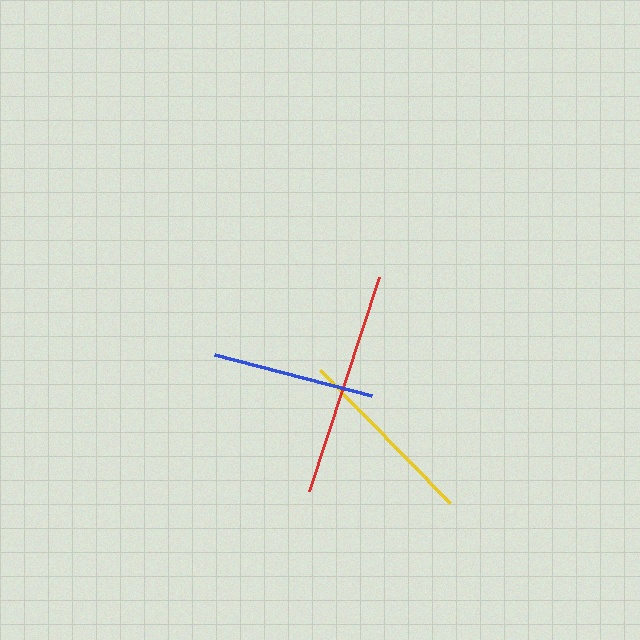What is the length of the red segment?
The red segment is approximately 226 pixels long.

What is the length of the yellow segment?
The yellow segment is approximately 186 pixels long.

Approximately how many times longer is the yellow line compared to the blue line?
The yellow line is approximately 1.1 times the length of the blue line.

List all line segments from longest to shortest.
From longest to shortest: red, yellow, blue.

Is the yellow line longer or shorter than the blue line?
The yellow line is longer than the blue line.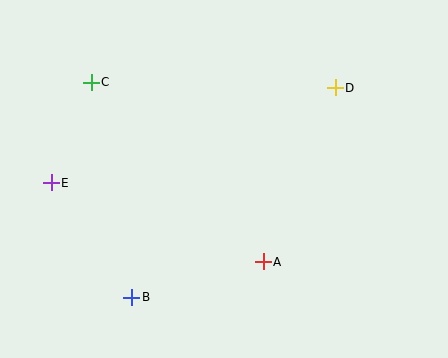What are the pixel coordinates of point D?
Point D is at (335, 88).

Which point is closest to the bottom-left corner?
Point B is closest to the bottom-left corner.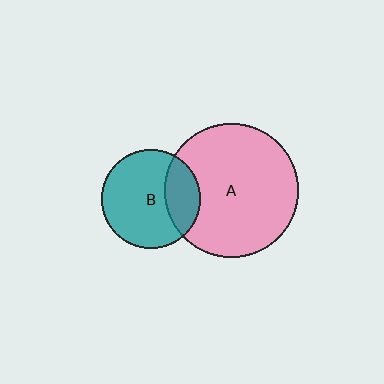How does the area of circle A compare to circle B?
Approximately 1.8 times.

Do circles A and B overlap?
Yes.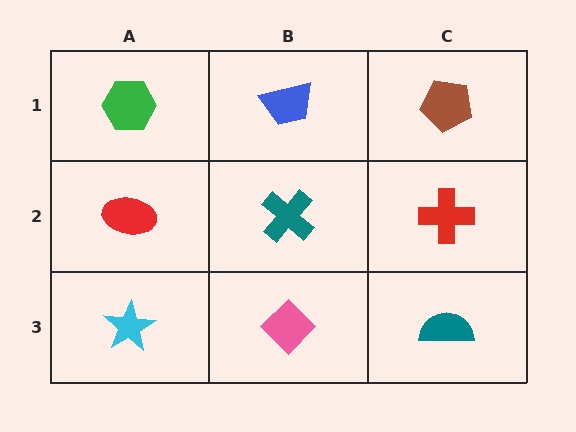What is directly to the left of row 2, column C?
A teal cross.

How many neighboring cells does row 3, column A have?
2.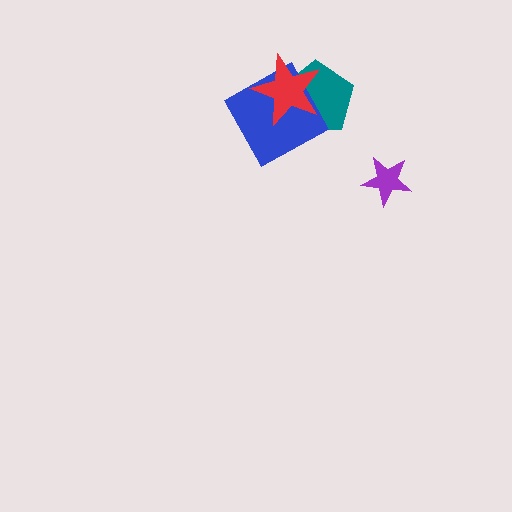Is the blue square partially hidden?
Yes, it is partially covered by another shape.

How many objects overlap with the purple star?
0 objects overlap with the purple star.